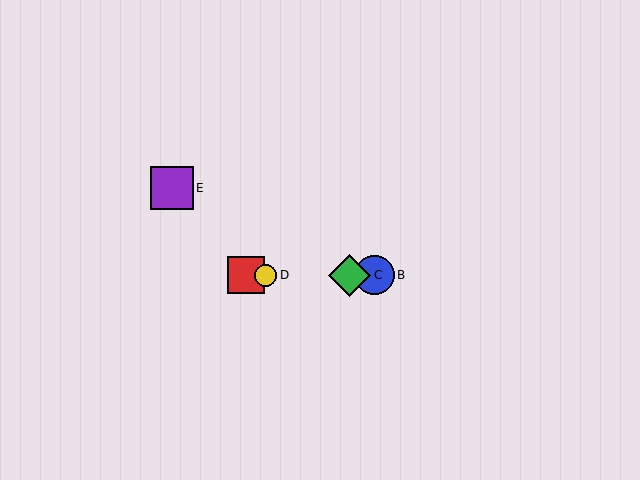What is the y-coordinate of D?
Object D is at y≈275.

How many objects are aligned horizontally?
4 objects (A, B, C, D) are aligned horizontally.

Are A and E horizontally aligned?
No, A is at y≈275 and E is at y≈188.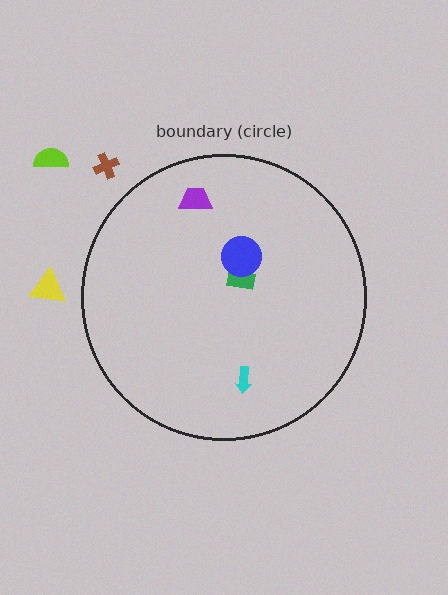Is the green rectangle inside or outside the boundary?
Inside.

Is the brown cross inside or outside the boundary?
Outside.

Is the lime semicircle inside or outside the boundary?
Outside.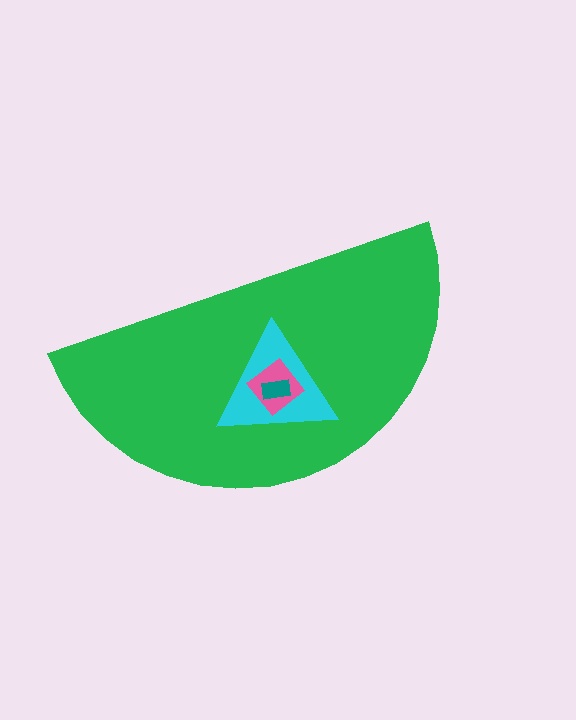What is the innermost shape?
The teal rectangle.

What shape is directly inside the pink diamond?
The teal rectangle.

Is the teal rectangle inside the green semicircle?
Yes.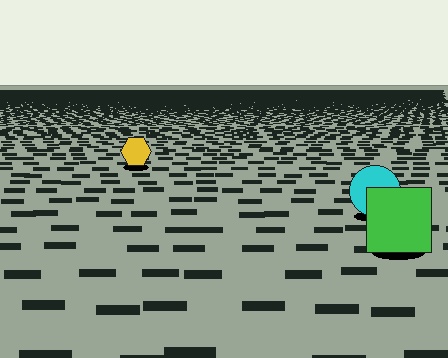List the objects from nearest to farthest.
From nearest to farthest: the green square, the cyan circle, the yellow hexagon.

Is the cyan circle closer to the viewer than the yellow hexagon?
Yes. The cyan circle is closer — you can tell from the texture gradient: the ground texture is coarser near it.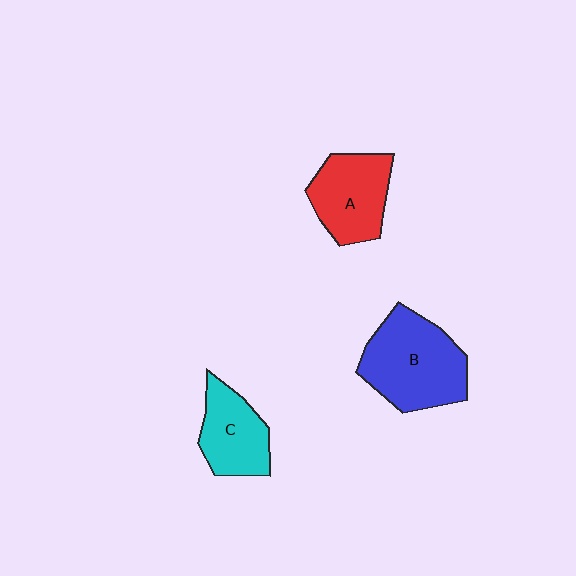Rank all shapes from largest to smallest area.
From largest to smallest: B (blue), A (red), C (cyan).